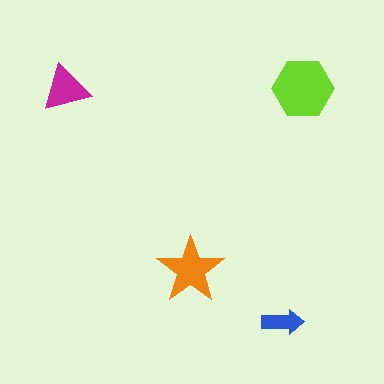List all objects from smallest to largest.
The blue arrow, the magenta triangle, the orange star, the lime hexagon.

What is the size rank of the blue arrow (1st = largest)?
4th.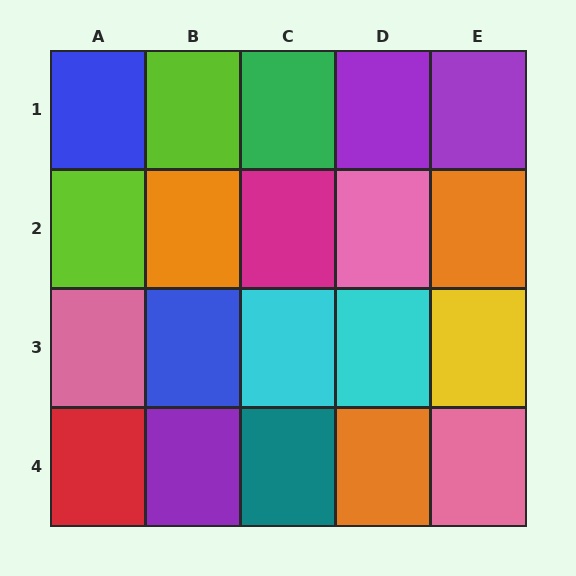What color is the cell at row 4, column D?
Orange.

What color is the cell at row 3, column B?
Blue.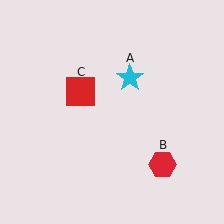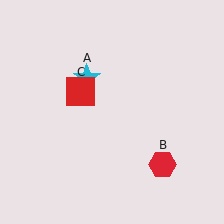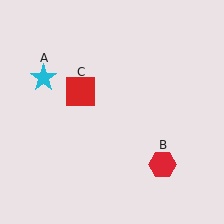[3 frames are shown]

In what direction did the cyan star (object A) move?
The cyan star (object A) moved left.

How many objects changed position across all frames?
1 object changed position: cyan star (object A).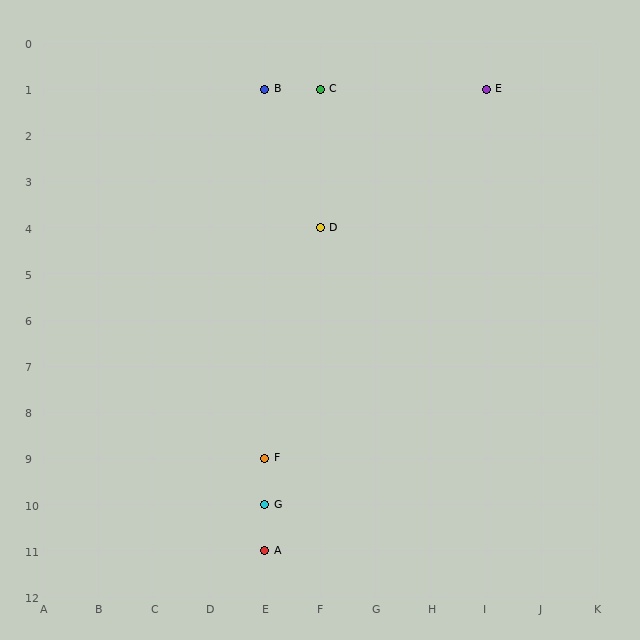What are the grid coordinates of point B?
Point B is at grid coordinates (E, 1).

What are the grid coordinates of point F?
Point F is at grid coordinates (E, 9).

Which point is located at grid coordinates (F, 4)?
Point D is at (F, 4).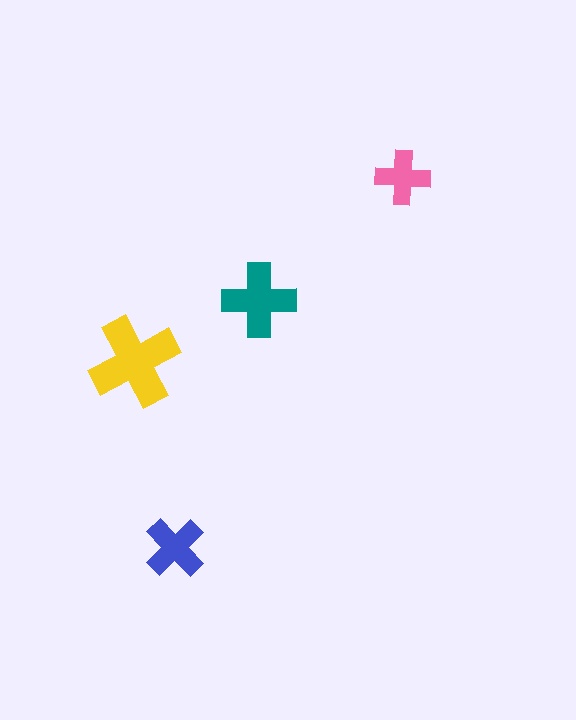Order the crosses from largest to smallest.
the yellow one, the teal one, the blue one, the pink one.